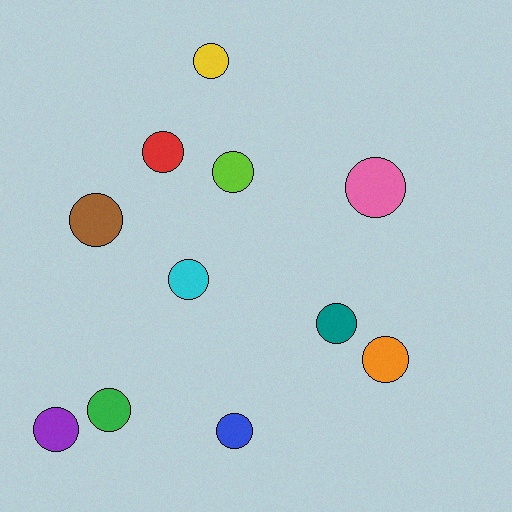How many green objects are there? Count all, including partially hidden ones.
There is 1 green object.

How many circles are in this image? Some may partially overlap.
There are 11 circles.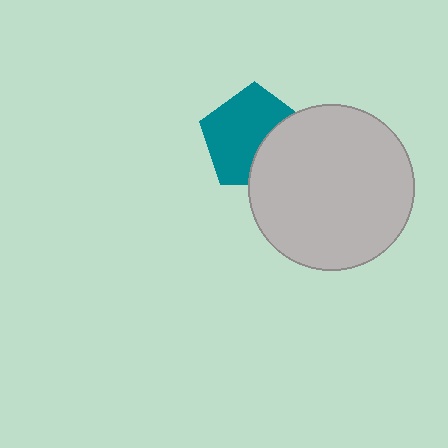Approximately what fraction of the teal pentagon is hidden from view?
Roughly 34% of the teal pentagon is hidden behind the light gray circle.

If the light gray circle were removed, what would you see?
You would see the complete teal pentagon.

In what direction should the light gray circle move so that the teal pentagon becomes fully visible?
The light gray circle should move right. That is the shortest direction to clear the overlap and leave the teal pentagon fully visible.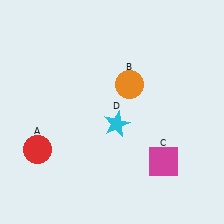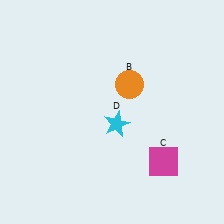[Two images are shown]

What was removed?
The red circle (A) was removed in Image 2.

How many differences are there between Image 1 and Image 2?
There is 1 difference between the two images.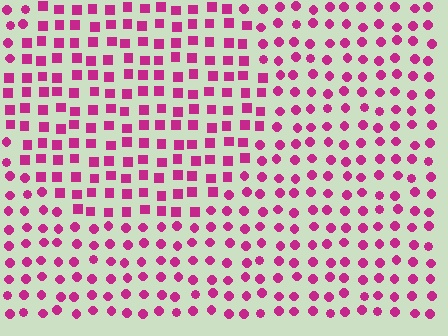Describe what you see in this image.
The image is filled with small magenta elements arranged in a uniform grid. A circle-shaped region contains squares, while the surrounding area contains circles. The boundary is defined purely by the change in element shape.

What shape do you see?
I see a circle.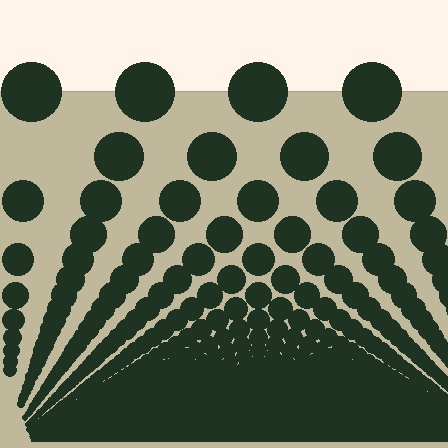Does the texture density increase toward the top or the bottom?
Density increases toward the bottom.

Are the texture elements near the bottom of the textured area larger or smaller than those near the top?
Smaller. The gradient is inverted — elements near the bottom are smaller and denser.